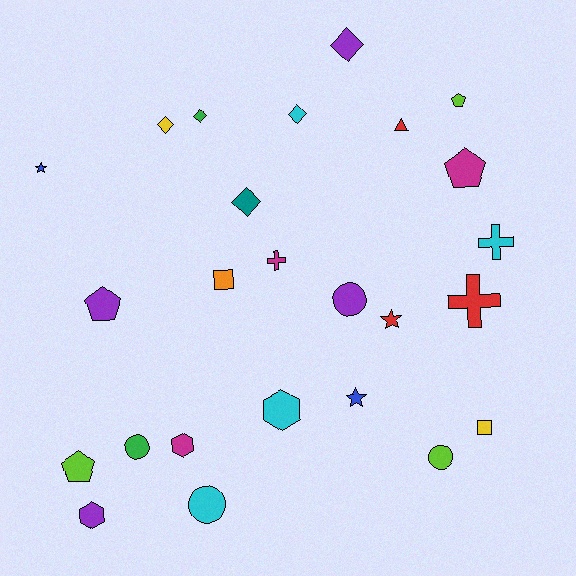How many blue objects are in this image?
There are 2 blue objects.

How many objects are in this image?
There are 25 objects.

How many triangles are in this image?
There is 1 triangle.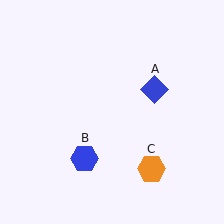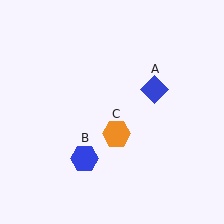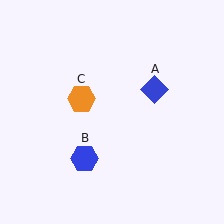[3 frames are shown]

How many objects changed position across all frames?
1 object changed position: orange hexagon (object C).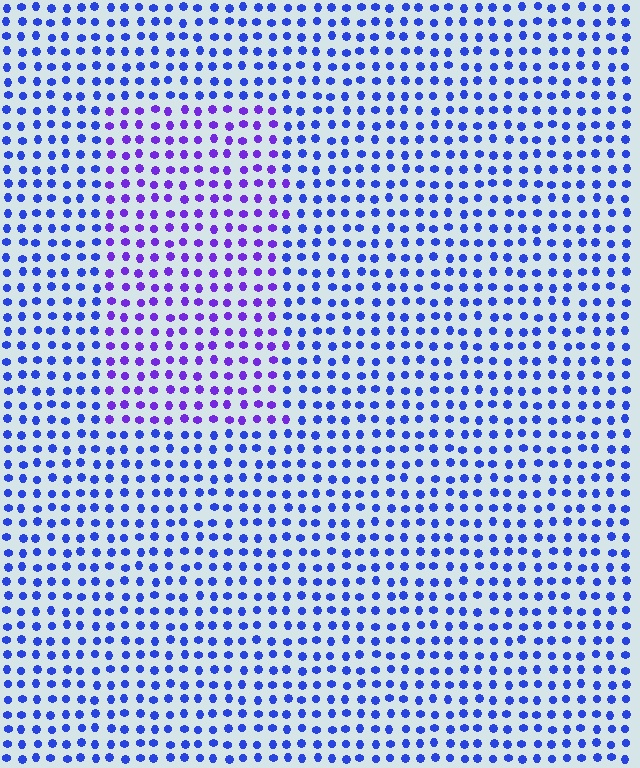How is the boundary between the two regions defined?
The boundary is defined purely by a slight shift in hue (about 35 degrees). Spacing, size, and orientation are identical on both sides.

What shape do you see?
I see a rectangle.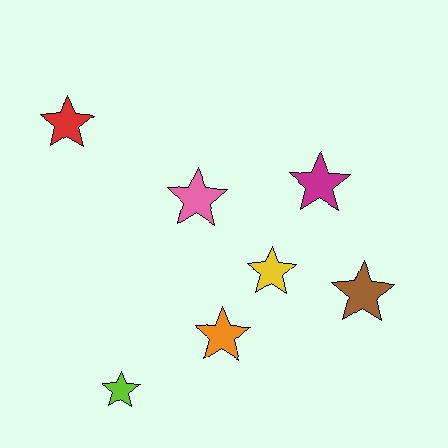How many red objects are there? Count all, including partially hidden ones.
There is 1 red object.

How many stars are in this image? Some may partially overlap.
There are 7 stars.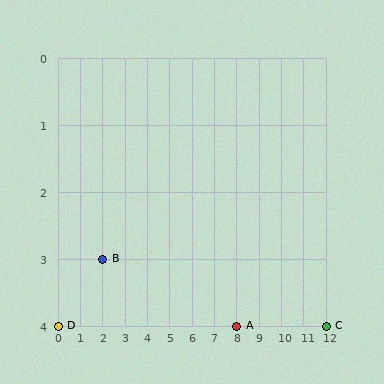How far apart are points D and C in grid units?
Points D and C are 12 columns apart.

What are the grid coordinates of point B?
Point B is at grid coordinates (2, 3).